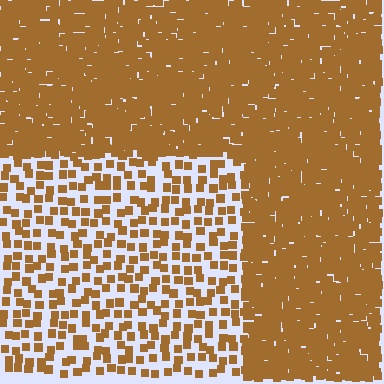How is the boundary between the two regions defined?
The boundary is defined by a change in element density (approximately 3.0x ratio). All elements are the same color, size, and shape.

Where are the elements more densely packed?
The elements are more densely packed outside the rectangle boundary.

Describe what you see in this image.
The image contains small brown elements arranged at two different densities. A rectangle-shaped region is visible where the elements are less densely packed than the surrounding area.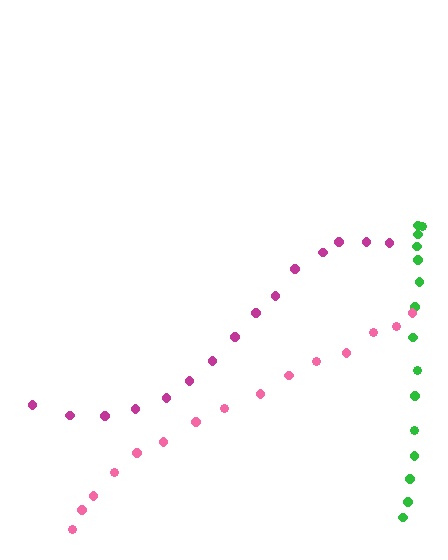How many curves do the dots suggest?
There are 3 distinct paths.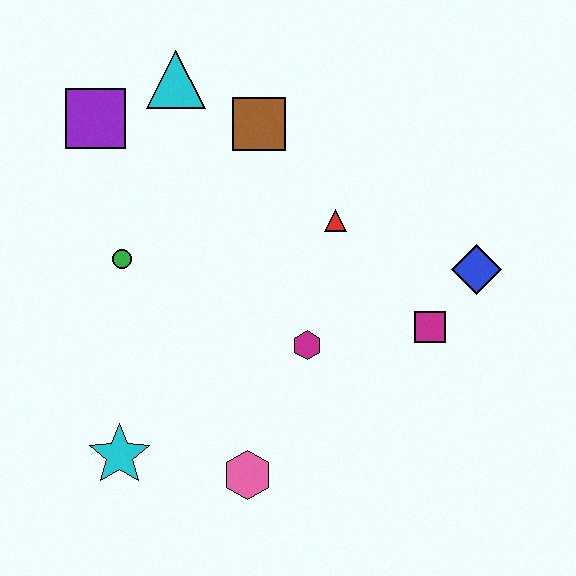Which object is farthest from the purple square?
The blue diamond is farthest from the purple square.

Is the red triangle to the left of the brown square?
No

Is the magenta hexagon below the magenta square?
Yes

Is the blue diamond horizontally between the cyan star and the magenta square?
No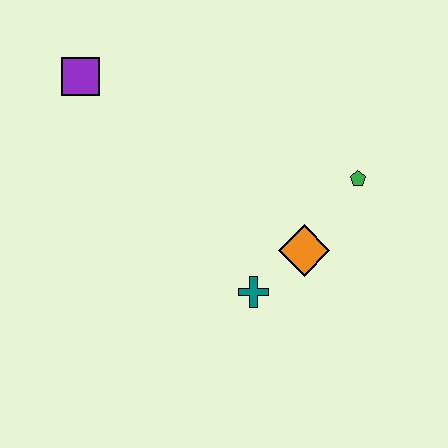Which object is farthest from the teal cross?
The purple square is farthest from the teal cross.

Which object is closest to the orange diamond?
The teal cross is closest to the orange diamond.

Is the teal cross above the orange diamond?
No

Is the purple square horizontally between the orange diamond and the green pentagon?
No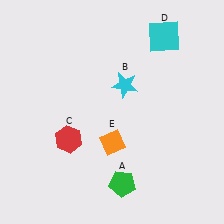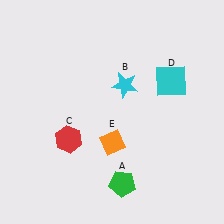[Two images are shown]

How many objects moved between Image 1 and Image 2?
1 object moved between the two images.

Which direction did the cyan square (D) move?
The cyan square (D) moved down.